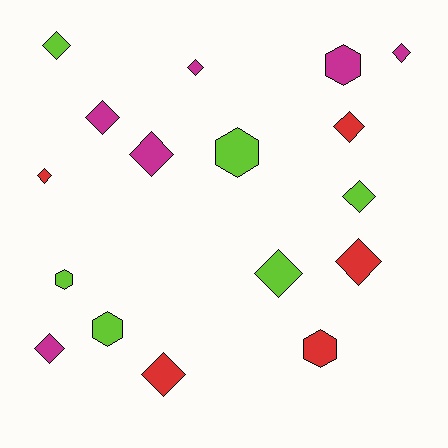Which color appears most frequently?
Lime, with 6 objects.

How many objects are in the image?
There are 17 objects.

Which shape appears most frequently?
Diamond, with 12 objects.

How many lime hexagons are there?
There are 3 lime hexagons.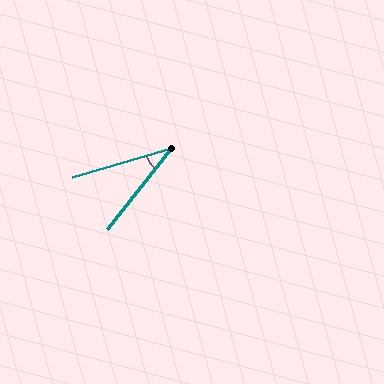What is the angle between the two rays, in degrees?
Approximately 35 degrees.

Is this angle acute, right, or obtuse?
It is acute.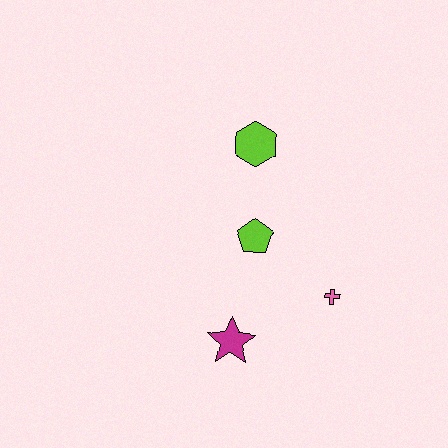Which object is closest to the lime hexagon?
The lime pentagon is closest to the lime hexagon.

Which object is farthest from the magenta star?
The lime hexagon is farthest from the magenta star.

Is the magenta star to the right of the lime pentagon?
No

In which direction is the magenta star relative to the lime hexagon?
The magenta star is below the lime hexagon.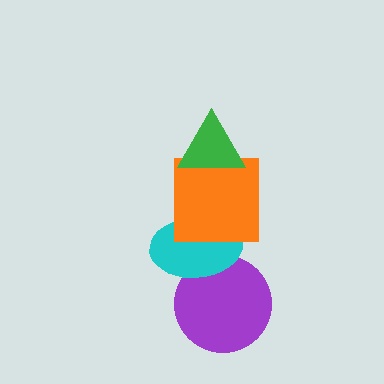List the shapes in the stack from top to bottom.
From top to bottom: the green triangle, the orange square, the cyan ellipse, the purple circle.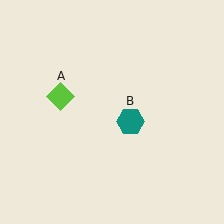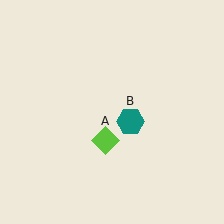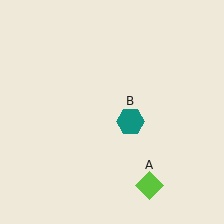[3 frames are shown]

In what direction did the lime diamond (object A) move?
The lime diamond (object A) moved down and to the right.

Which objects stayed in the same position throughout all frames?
Teal hexagon (object B) remained stationary.